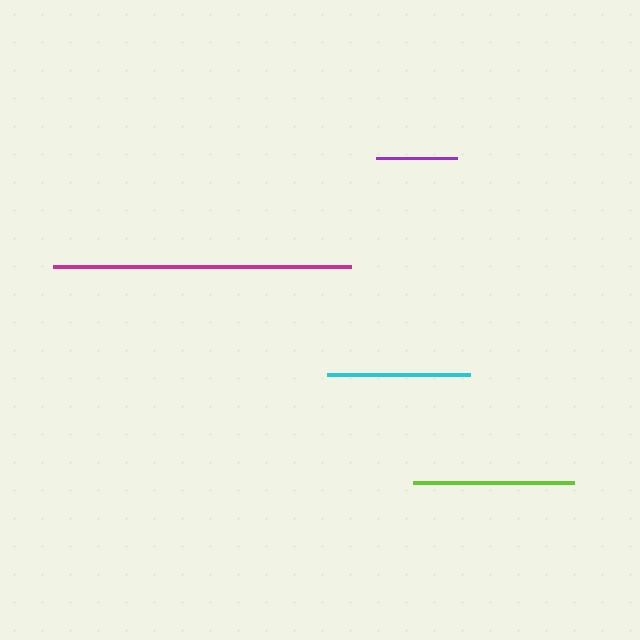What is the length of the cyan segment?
The cyan segment is approximately 142 pixels long.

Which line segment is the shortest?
The purple line is the shortest at approximately 81 pixels.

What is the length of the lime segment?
The lime segment is approximately 161 pixels long.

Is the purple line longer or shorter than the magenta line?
The magenta line is longer than the purple line.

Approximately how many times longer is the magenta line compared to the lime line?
The magenta line is approximately 1.9 times the length of the lime line.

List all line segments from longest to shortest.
From longest to shortest: magenta, lime, cyan, purple.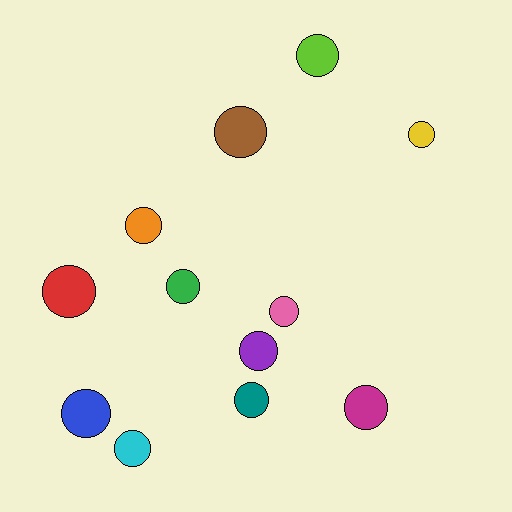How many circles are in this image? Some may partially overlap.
There are 12 circles.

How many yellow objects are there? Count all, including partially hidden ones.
There is 1 yellow object.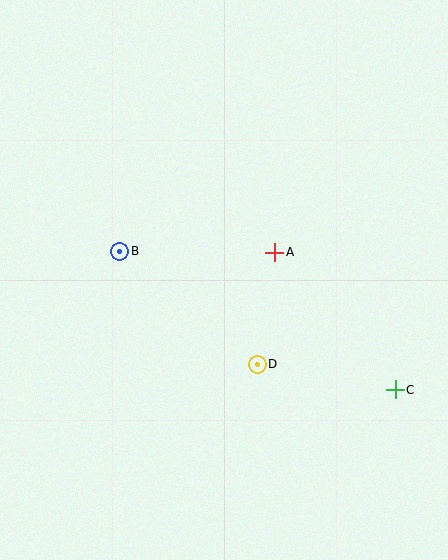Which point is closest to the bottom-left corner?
Point D is closest to the bottom-left corner.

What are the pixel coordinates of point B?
Point B is at (120, 251).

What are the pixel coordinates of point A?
Point A is at (275, 252).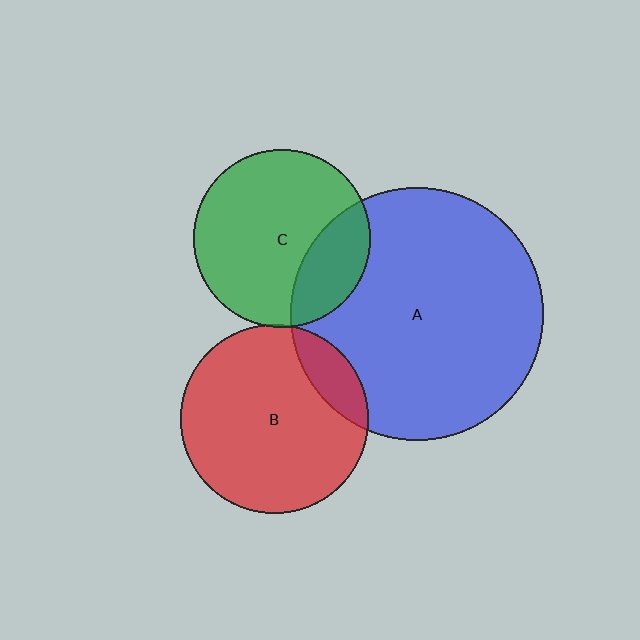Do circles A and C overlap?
Yes.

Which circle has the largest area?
Circle A (blue).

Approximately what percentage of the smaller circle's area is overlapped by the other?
Approximately 25%.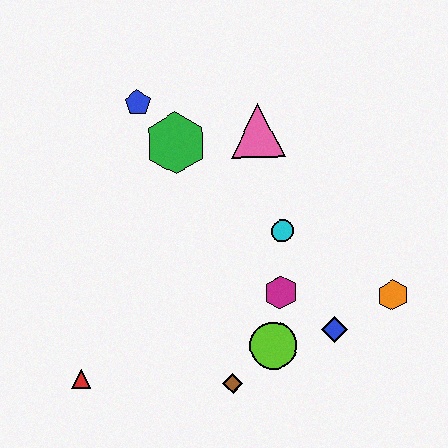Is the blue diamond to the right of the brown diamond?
Yes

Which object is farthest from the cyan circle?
The red triangle is farthest from the cyan circle.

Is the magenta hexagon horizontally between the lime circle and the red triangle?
No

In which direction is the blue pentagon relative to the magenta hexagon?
The blue pentagon is above the magenta hexagon.